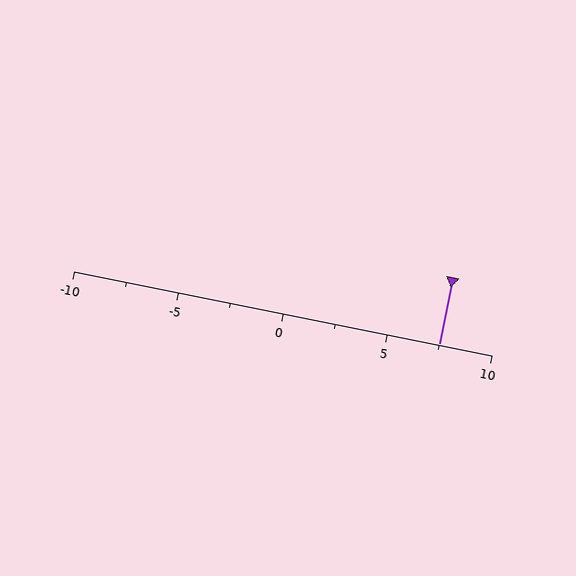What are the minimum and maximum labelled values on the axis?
The axis runs from -10 to 10.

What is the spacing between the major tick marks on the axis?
The major ticks are spaced 5 apart.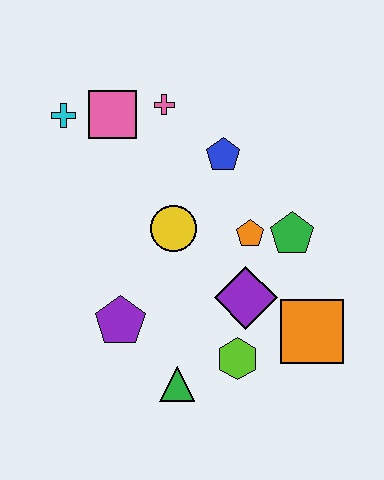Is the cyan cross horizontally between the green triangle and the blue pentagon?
No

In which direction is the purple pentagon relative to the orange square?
The purple pentagon is to the left of the orange square.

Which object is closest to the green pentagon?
The orange pentagon is closest to the green pentagon.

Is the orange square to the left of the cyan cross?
No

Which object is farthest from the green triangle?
The cyan cross is farthest from the green triangle.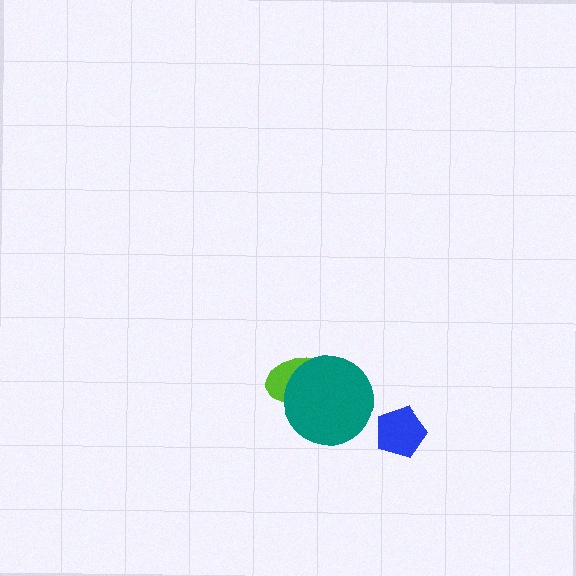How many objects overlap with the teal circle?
1 object overlaps with the teal circle.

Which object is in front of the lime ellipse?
The teal circle is in front of the lime ellipse.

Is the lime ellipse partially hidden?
Yes, it is partially covered by another shape.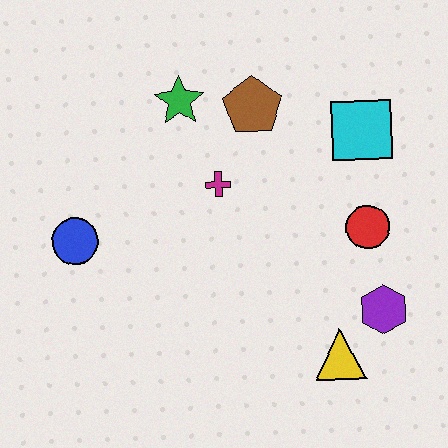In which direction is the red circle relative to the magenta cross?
The red circle is to the right of the magenta cross.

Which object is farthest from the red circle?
The blue circle is farthest from the red circle.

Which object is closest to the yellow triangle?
The purple hexagon is closest to the yellow triangle.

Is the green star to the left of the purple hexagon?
Yes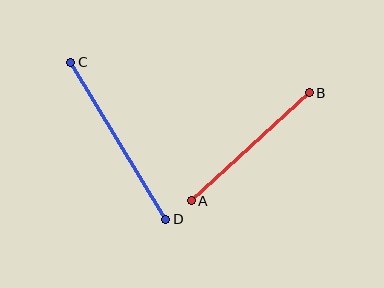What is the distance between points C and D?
The distance is approximately 184 pixels.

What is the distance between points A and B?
The distance is approximately 160 pixels.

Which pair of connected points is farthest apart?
Points C and D are farthest apart.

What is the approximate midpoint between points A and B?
The midpoint is at approximately (250, 147) pixels.